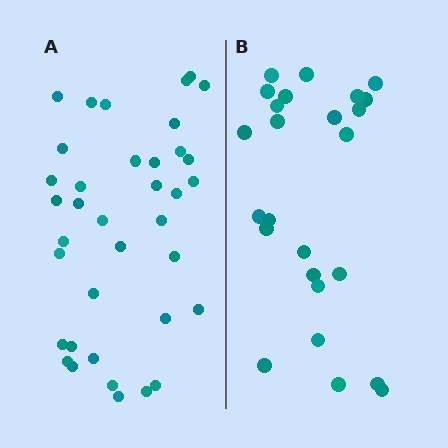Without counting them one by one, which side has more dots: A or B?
Region A (the left region) has more dots.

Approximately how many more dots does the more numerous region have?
Region A has roughly 12 or so more dots than region B.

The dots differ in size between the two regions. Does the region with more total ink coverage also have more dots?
No. Region B has more total ink coverage because its dots are larger, but region A actually contains more individual dots. Total area can be misleading — the number of items is what matters here.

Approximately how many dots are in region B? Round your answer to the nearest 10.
About 20 dots. (The exact count is 25, which rounds to 20.)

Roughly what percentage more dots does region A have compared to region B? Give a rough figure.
About 50% more.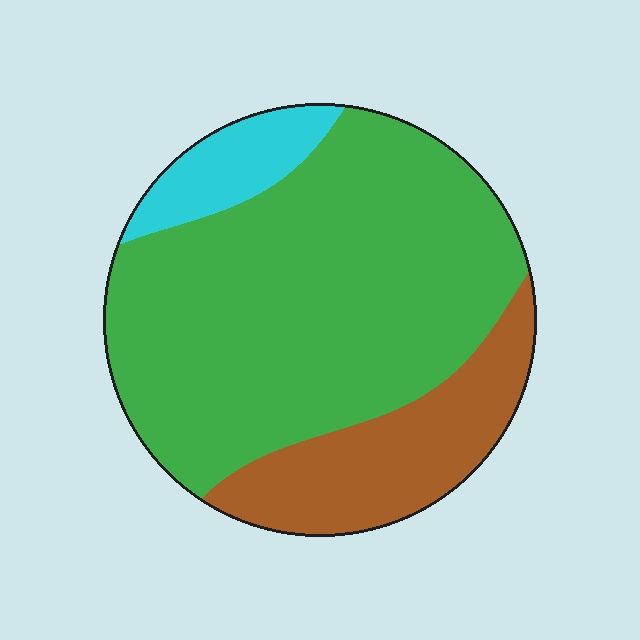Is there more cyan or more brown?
Brown.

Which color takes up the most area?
Green, at roughly 70%.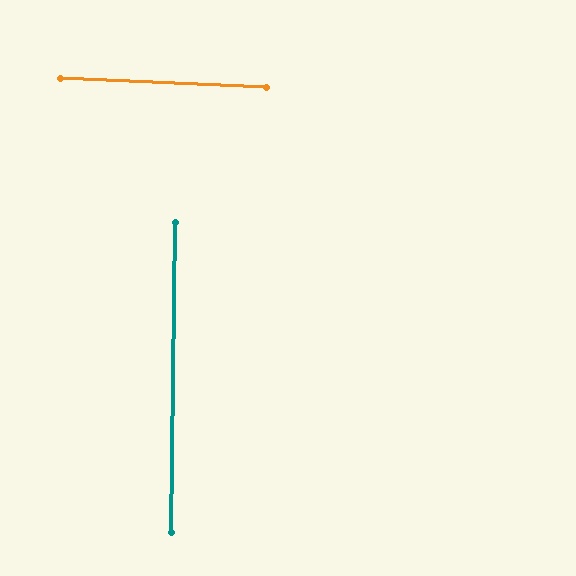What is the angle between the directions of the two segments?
Approximately 88 degrees.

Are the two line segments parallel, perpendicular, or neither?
Perpendicular — they meet at approximately 88°.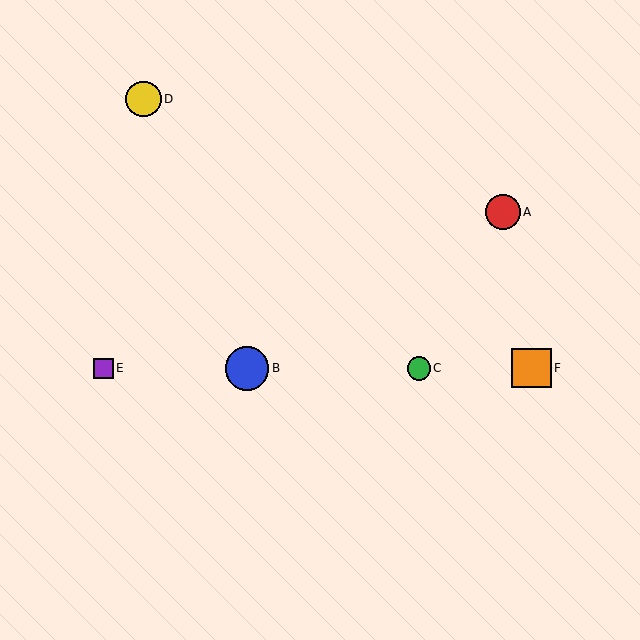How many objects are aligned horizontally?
4 objects (B, C, E, F) are aligned horizontally.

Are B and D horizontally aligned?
No, B is at y≈368 and D is at y≈99.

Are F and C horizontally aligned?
Yes, both are at y≈368.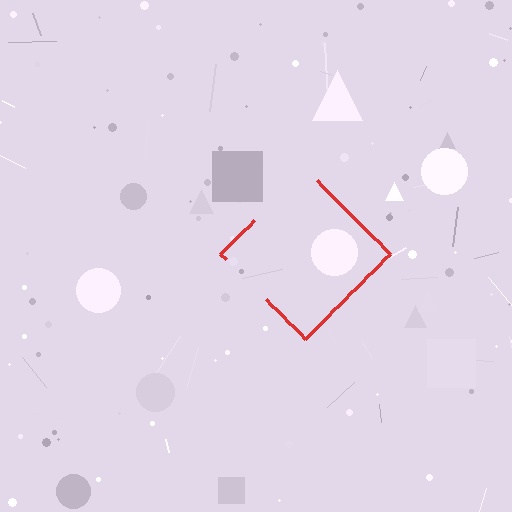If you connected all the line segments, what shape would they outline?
They would outline a diamond.